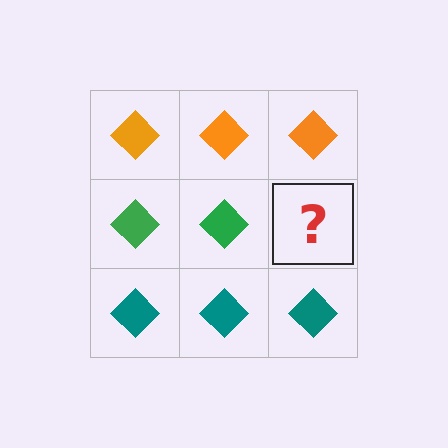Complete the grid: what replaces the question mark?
The question mark should be replaced with a green diamond.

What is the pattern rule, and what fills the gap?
The rule is that each row has a consistent color. The gap should be filled with a green diamond.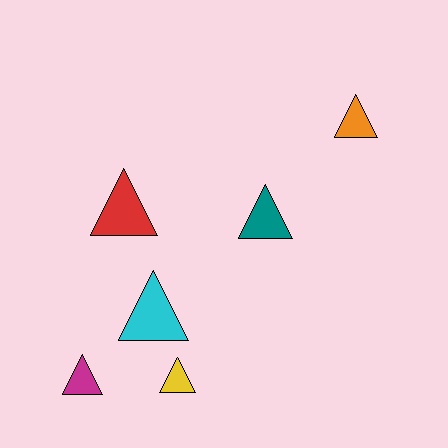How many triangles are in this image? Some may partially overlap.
There are 6 triangles.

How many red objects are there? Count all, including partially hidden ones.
There is 1 red object.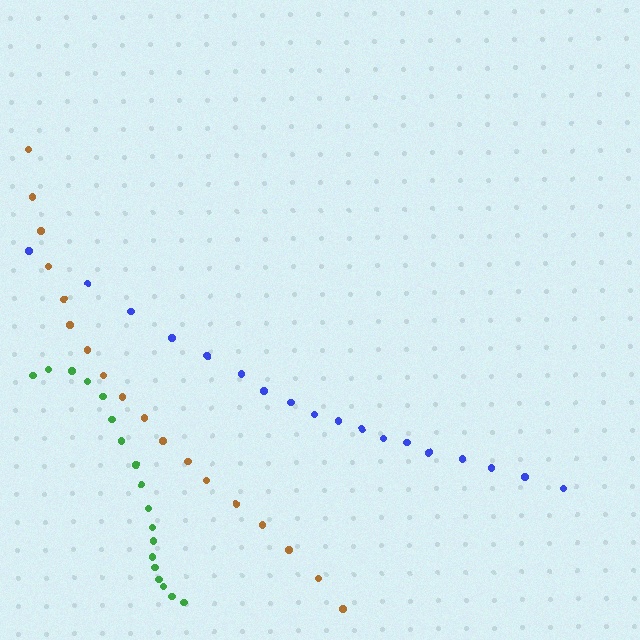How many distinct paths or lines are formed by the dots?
There are 3 distinct paths.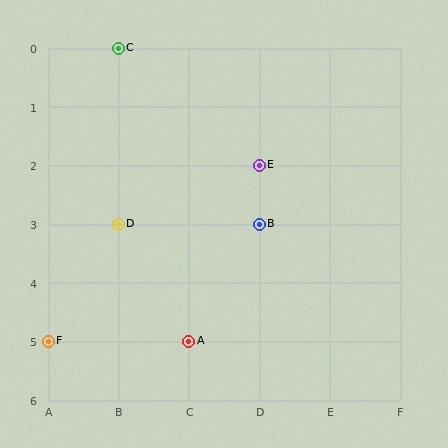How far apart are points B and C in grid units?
Points B and C are 2 columns and 3 rows apart (about 3.6 grid units diagonally).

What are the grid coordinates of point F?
Point F is at grid coordinates (A, 5).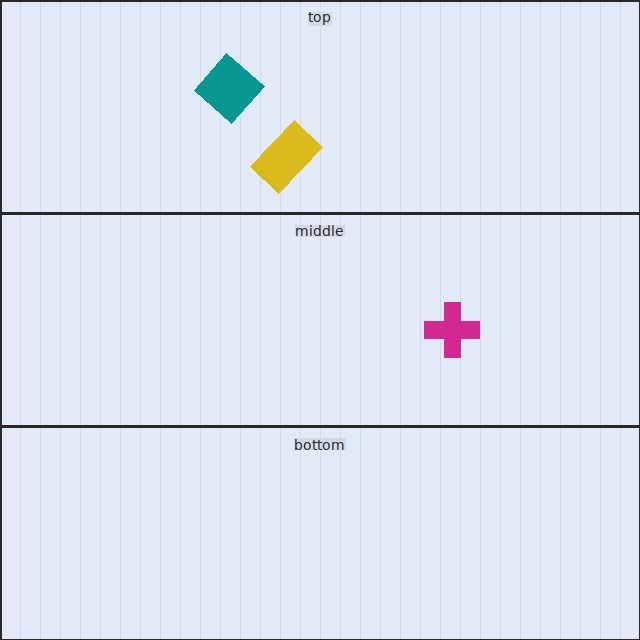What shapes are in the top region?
The teal diamond, the yellow rectangle.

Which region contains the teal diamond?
The top region.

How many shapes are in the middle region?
1.